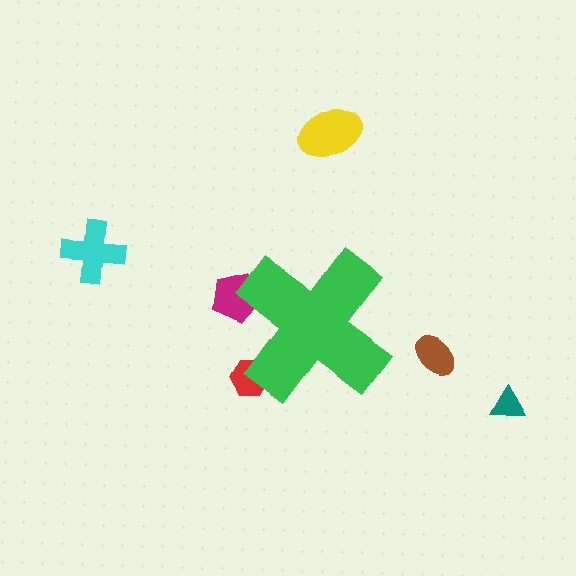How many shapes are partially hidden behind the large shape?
2 shapes are partially hidden.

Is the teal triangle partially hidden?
No, the teal triangle is fully visible.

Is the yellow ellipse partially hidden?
No, the yellow ellipse is fully visible.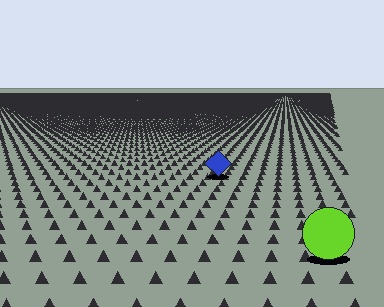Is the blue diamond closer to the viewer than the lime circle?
No. The lime circle is closer — you can tell from the texture gradient: the ground texture is coarser near it.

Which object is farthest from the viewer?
The blue diamond is farthest from the viewer. It appears smaller and the ground texture around it is denser.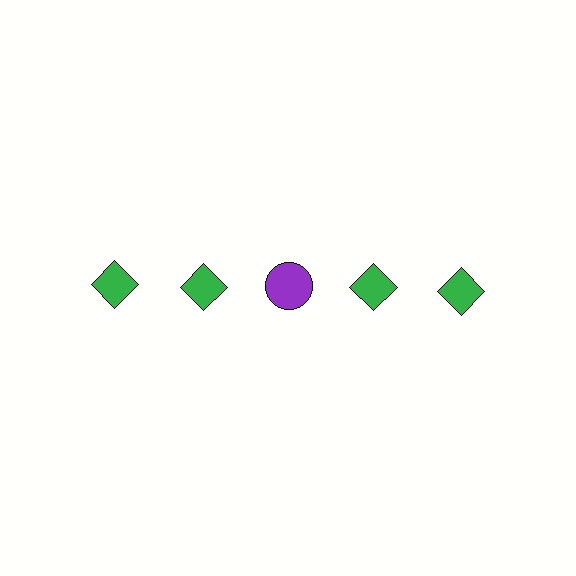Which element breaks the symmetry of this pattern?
The purple circle in the top row, center column breaks the symmetry. All other shapes are green diamonds.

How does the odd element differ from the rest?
It differs in both color (purple instead of green) and shape (circle instead of diamond).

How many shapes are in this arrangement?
There are 5 shapes arranged in a grid pattern.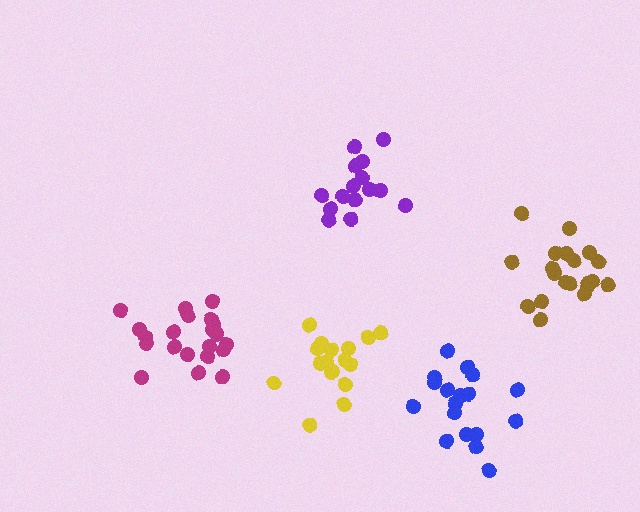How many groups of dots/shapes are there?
There are 5 groups.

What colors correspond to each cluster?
The clusters are colored: purple, yellow, magenta, brown, blue.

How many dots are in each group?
Group 1: 15 dots, Group 2: 17 dots, Group 3: 21 dots, Group 4: 21 dots, Group 5: 18 dots (92 total).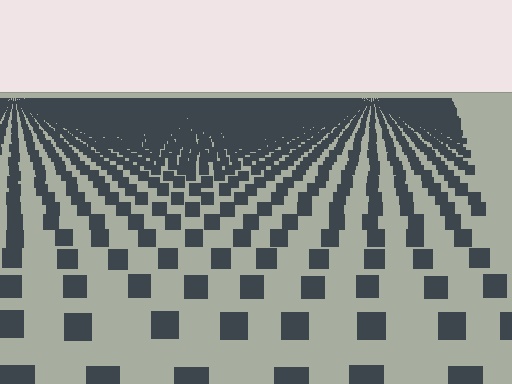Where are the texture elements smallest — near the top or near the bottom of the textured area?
Near the top.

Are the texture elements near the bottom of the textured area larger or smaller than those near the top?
Larger. Near the bottom, elements are closer to the viewer and appear at a bigger on-screen size.